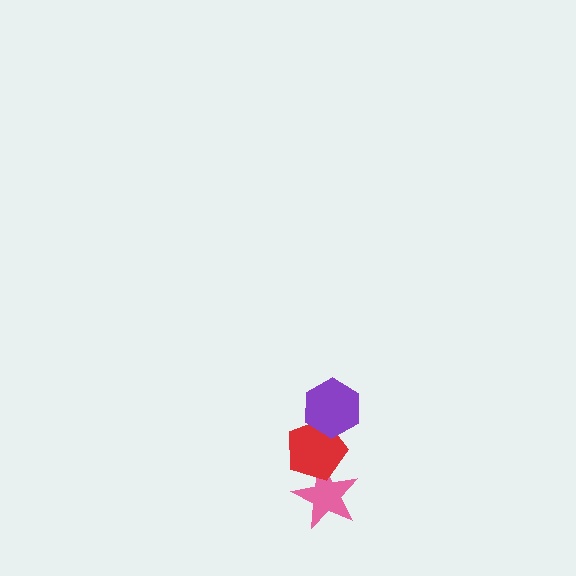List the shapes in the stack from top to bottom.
From top to bottom: the purple hexagon, the red pentagon, the pink star.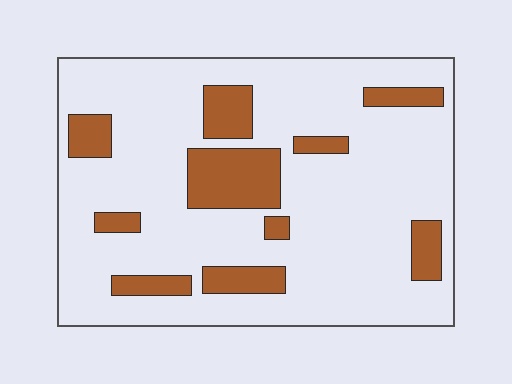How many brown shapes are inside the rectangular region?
10.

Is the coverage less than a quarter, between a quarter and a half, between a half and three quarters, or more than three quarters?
Less than a quarter.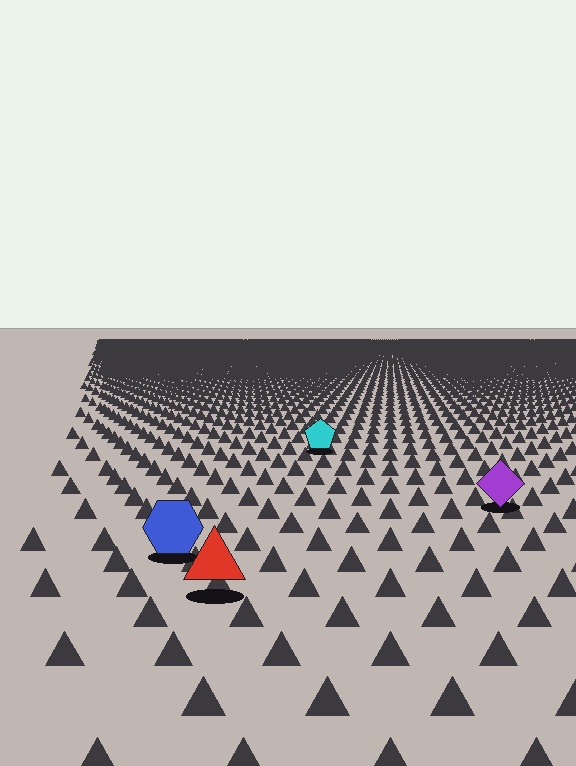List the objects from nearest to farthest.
From nearest to farthest: the red triangle, the blue hexagon, the purple diamond, the cyan pentagon.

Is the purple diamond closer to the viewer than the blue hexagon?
No. The blue hexagon is closer — you can tell from the texture gradient: the ground texture is coarser near it.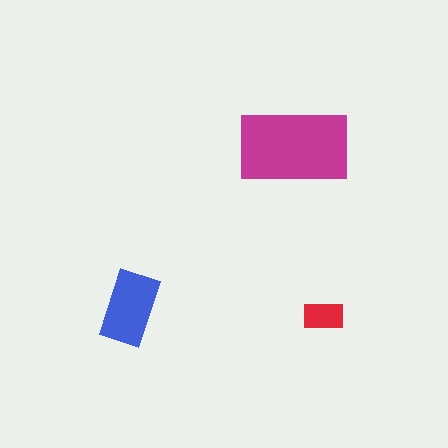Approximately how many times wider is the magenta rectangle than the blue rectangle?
About 1.5 times wider.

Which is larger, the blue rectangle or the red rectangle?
The blue one.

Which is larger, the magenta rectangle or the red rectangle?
The magenta one.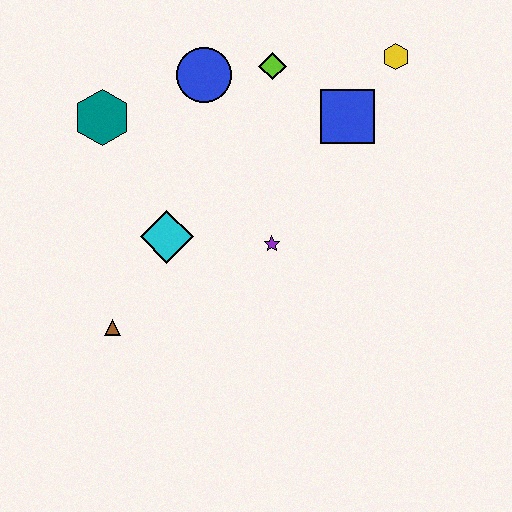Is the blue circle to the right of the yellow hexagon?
No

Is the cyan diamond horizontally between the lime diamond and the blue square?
No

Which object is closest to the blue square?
The yellow hexagon is closest to the blue square.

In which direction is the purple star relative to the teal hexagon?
The purple star is to the right of the teal hexagon.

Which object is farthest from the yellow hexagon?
The brown triangle is farthest from the yellow hexagon.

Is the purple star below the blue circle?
Yes